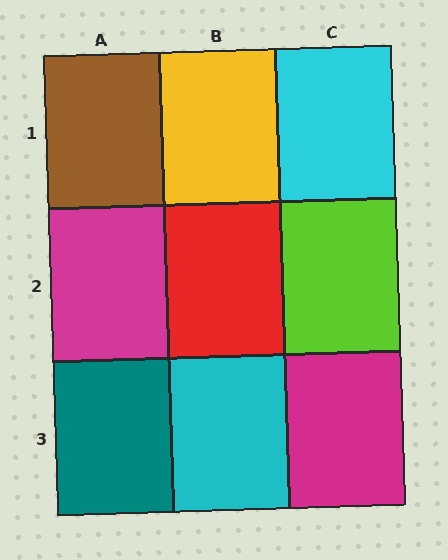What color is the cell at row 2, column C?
Lime.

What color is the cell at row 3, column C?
Magenta.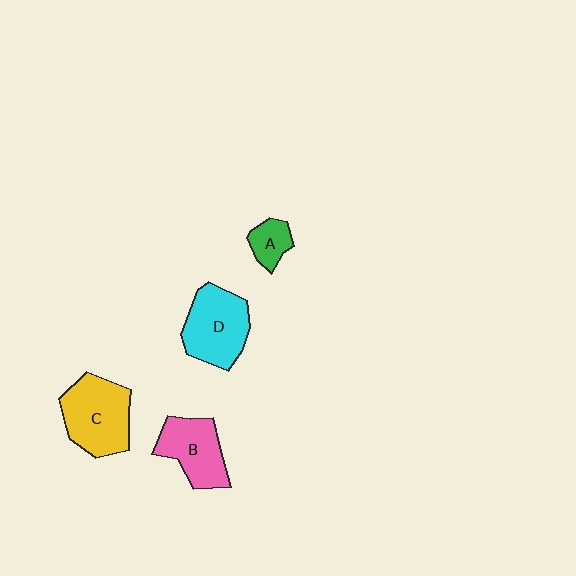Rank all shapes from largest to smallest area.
From largest to smallest: C (yellow), D (cyan), B (pink), A (green).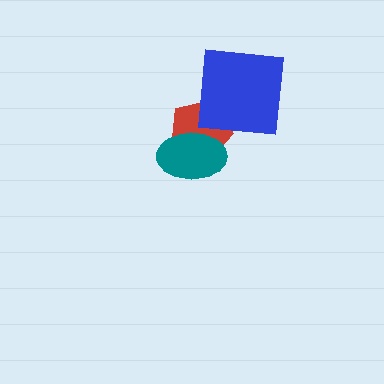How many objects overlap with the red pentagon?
2 objects overlap with the red pentagon.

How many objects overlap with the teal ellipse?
1 object overlaps with the teal ellipse.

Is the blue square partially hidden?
No, no other shape covers it.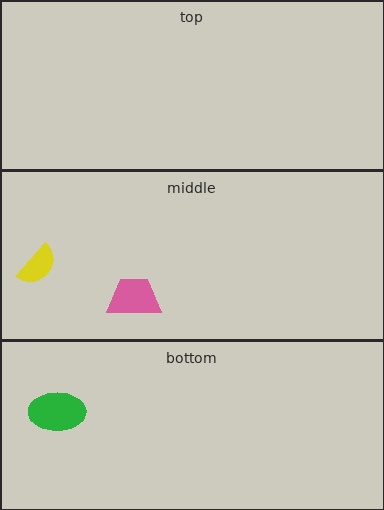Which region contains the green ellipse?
The bottom region.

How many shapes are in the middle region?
2.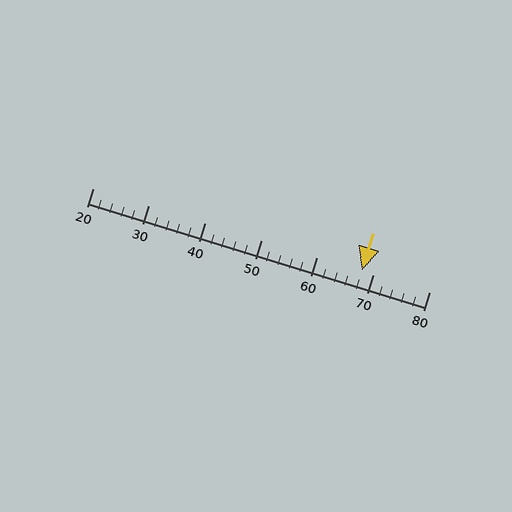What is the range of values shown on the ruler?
The ruler shows values from 20 to 80.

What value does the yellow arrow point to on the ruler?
The yellow arrow points to approximately 68.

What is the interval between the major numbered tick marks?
The major tick marks are spaced 10 units apart.